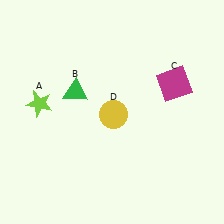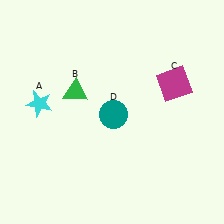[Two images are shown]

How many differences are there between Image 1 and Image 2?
There are 2 differences between the two images.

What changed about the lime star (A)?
In Image 1, A is lime. In Image 2, it changed to cyan.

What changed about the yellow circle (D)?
In Image 1, D is yellow. In Image 2, it changed to teal.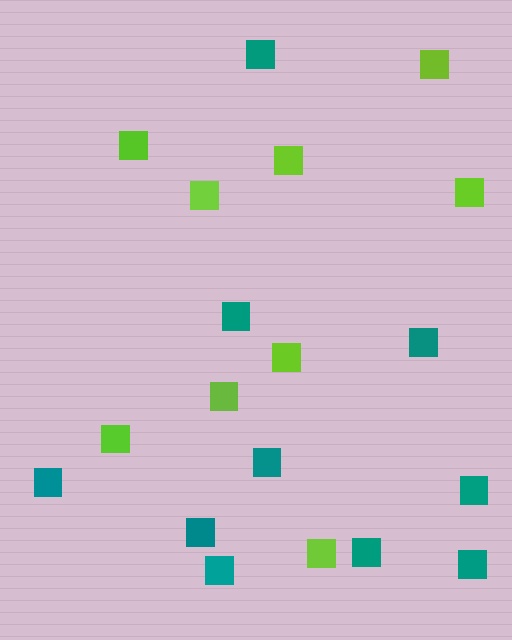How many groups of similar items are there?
There are 2 groups: one group of lime squares (9) and one group of teal squares (10).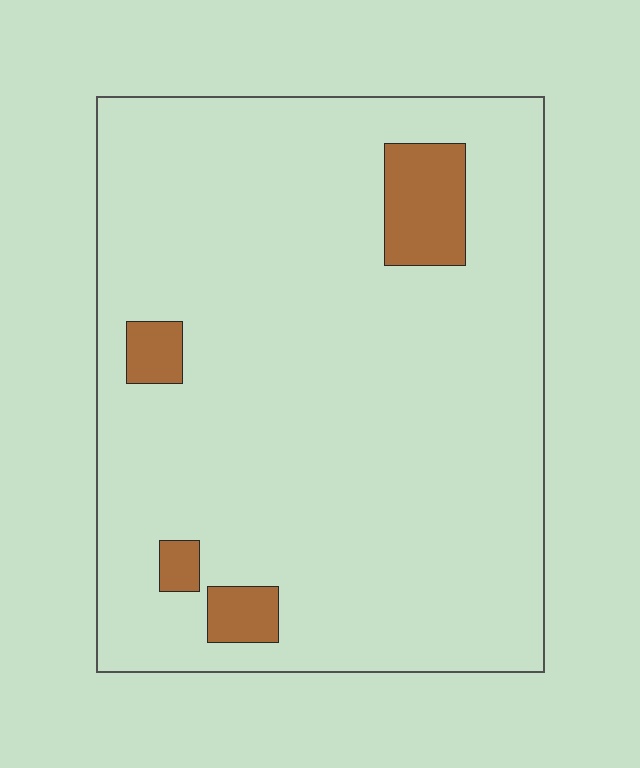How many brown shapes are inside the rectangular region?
4.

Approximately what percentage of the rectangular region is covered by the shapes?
Approximately 10%.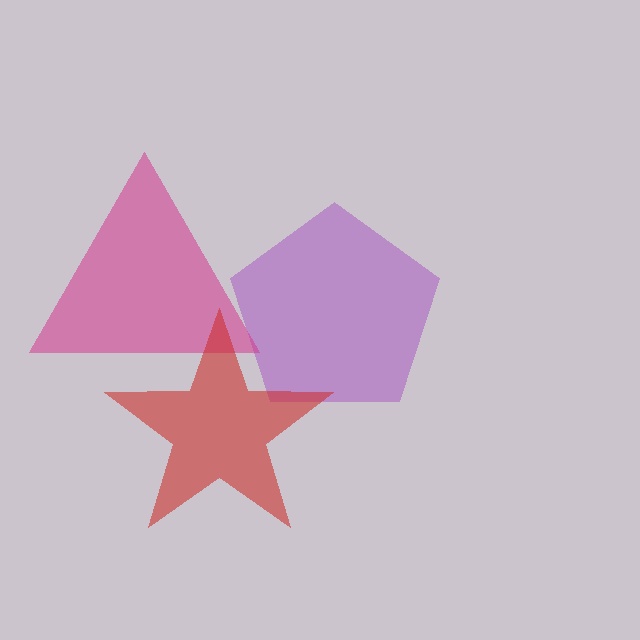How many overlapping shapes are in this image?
There are 3 overlapping shapes in the image.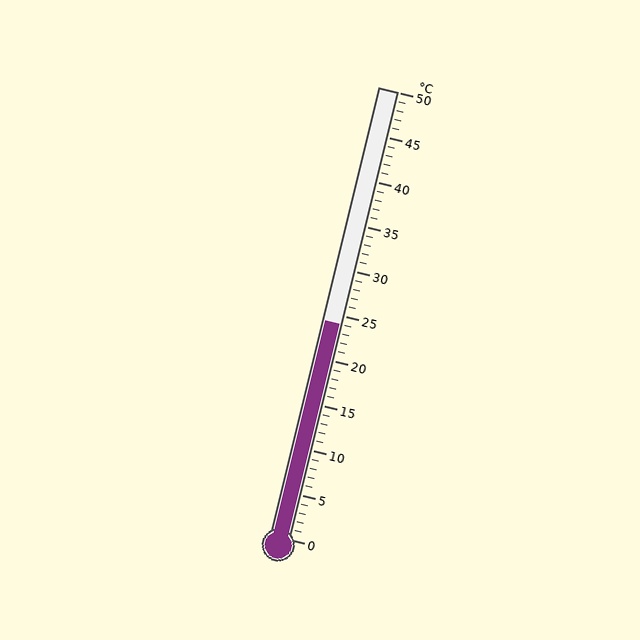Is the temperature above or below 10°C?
The temperature is above 10°C.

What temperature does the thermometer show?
The thermometer shows approximately 24°C.